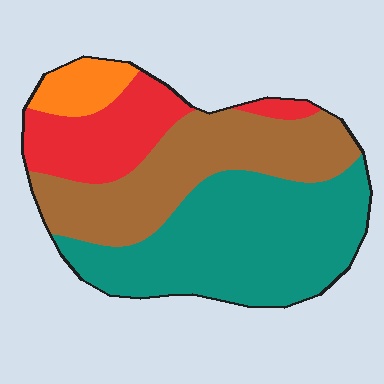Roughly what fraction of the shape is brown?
Brown takes up about one third (1/3) of the shape.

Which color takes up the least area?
Orange, at roughly 5%.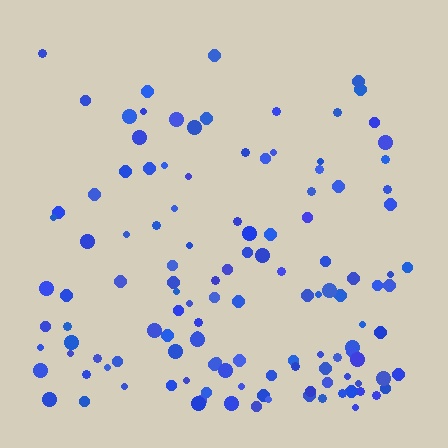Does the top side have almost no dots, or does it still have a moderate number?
Still a moderate number, just noticeably fewer than the bottom.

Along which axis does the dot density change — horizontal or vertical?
Vertical.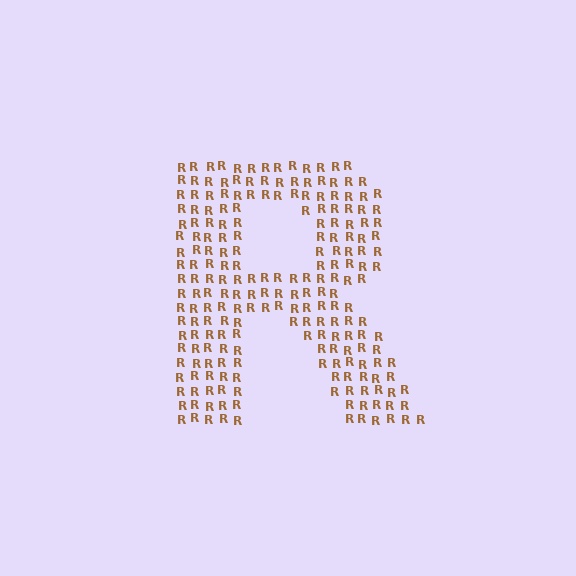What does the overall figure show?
The overall figure shows the letter R.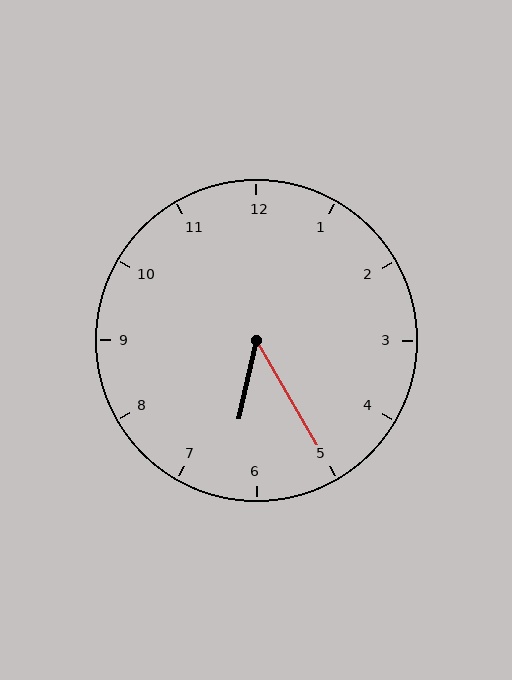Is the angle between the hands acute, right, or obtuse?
It is acute.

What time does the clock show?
6:25.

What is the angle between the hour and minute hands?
Approximately 42 degrees.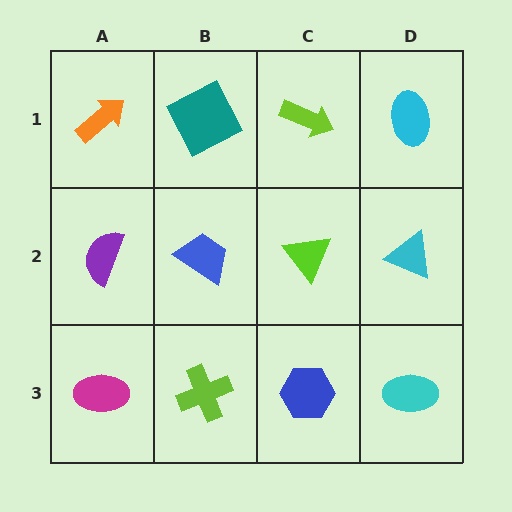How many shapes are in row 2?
4 shapes.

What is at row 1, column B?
A teal square.